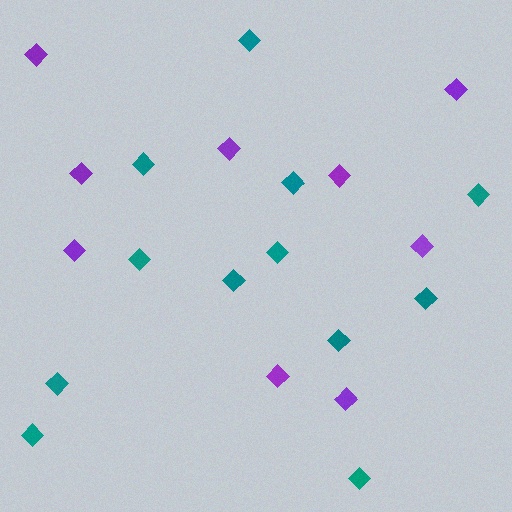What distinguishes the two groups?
There are 2 groups: one group of purple diamonds (9) and one group of teal diamonds (12).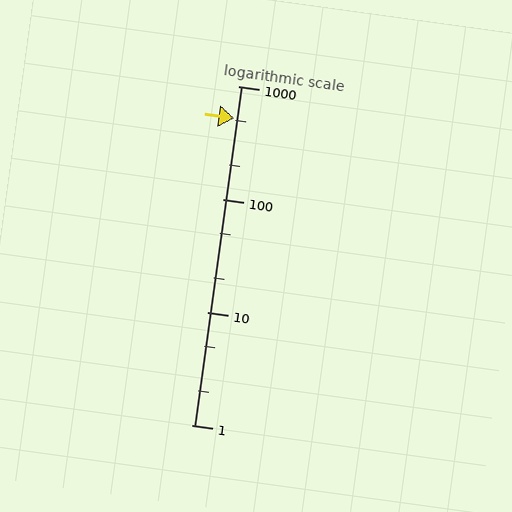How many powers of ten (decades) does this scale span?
The scale spans 3 decades, from 1 to 1000.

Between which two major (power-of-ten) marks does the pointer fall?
The pointer is between 100 and 1000.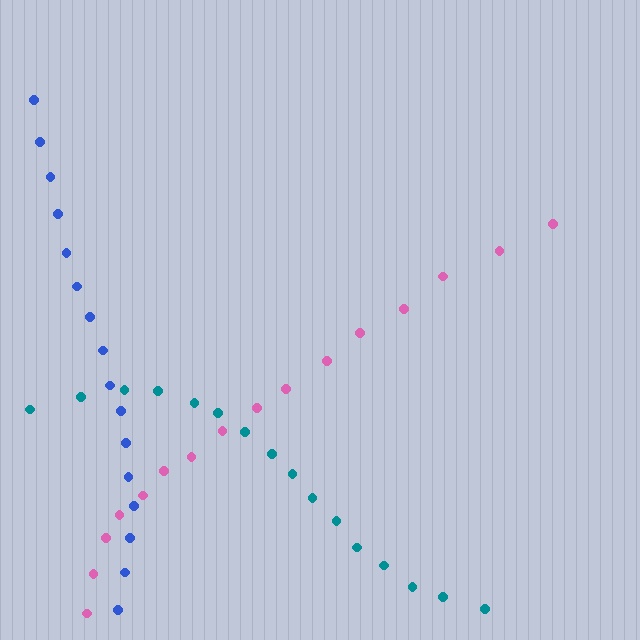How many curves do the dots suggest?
There are 3 distinct paths.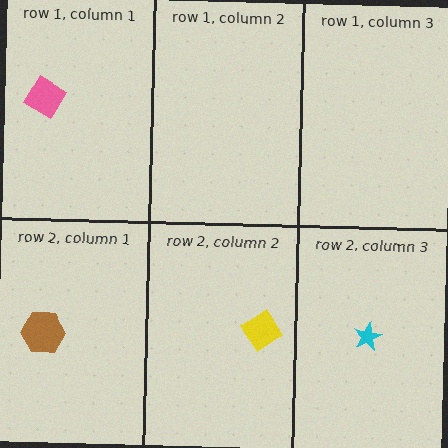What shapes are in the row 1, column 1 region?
The pink diamond.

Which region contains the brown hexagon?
The row 2, column 1 region.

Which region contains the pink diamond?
The row 1, column 1 region.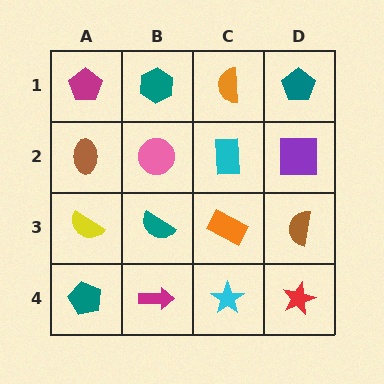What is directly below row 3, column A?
A teal pentagon.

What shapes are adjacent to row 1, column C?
A cyan rectangle (row 2, column C), a teal hexagon (row 1, column B), a teal pentagon (row 1, column D).